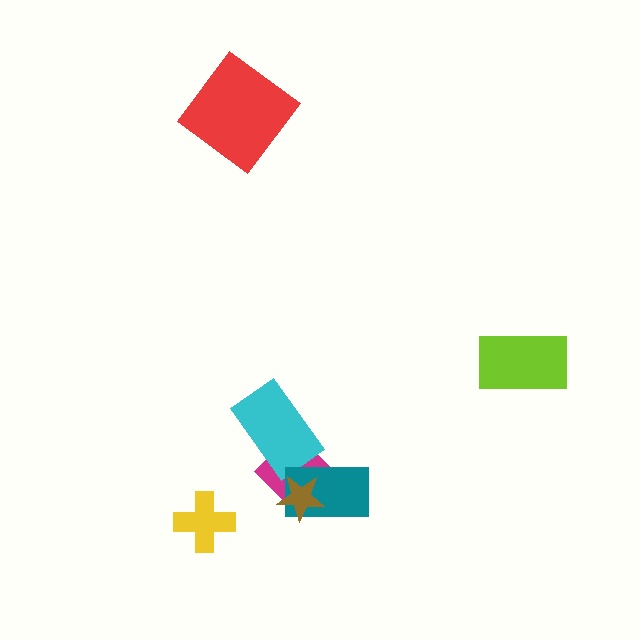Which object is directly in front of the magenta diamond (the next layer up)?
The cyan rectangle is directly in front of the magenta diamond.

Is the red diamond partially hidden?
No, no other shape covers it.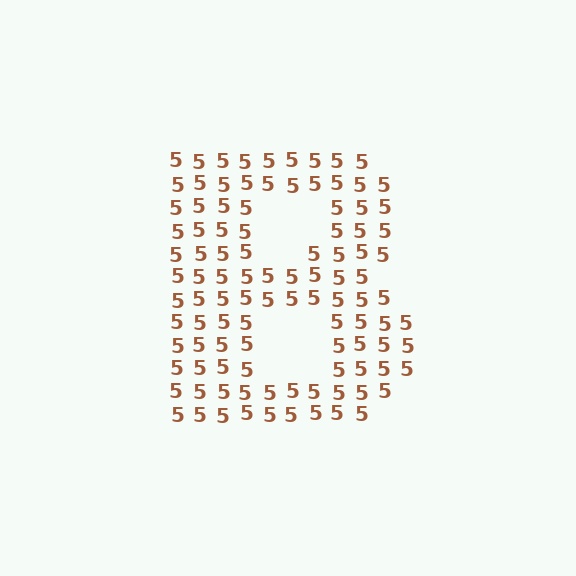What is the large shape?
The large shape is the letter B.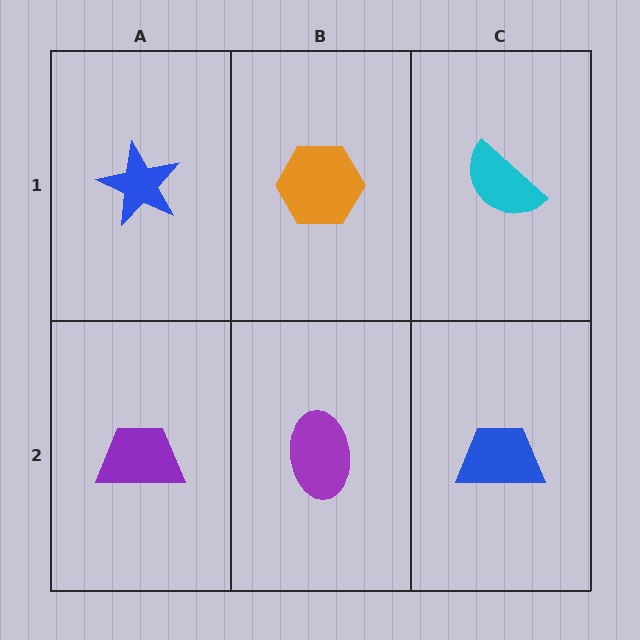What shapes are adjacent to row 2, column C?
A cyan semicircle (row 1, column C), a purple ellipse (row 2, column B).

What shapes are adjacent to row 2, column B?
An orange hexagon (row 1, column B), a purple trapezoid (row 2, column A), a blue trapezoid (row 2, column C).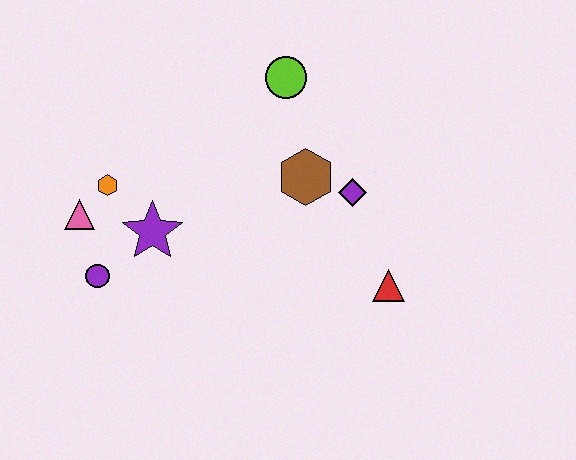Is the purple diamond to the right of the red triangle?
No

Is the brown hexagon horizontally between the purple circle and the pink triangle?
No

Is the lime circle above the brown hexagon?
Yes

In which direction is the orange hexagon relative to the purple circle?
The orange hexagon is above the purple circle.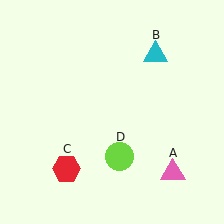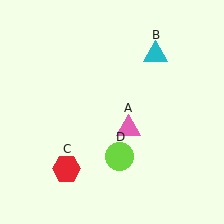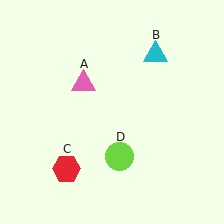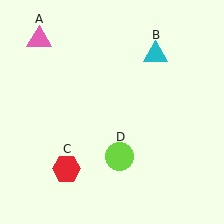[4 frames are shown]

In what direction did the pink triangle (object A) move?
The pink triangle (object A) moved up and to the left.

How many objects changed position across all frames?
1 object changed position: pink triangle (object A).